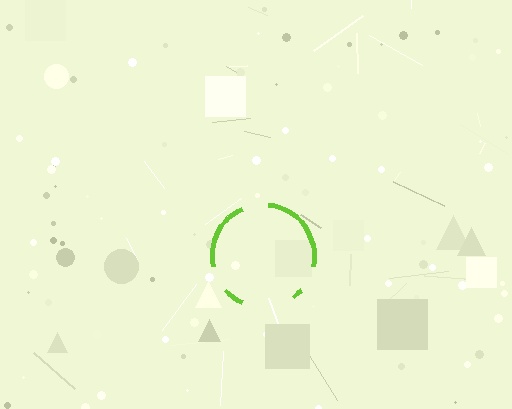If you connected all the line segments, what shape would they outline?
They would outline a circle.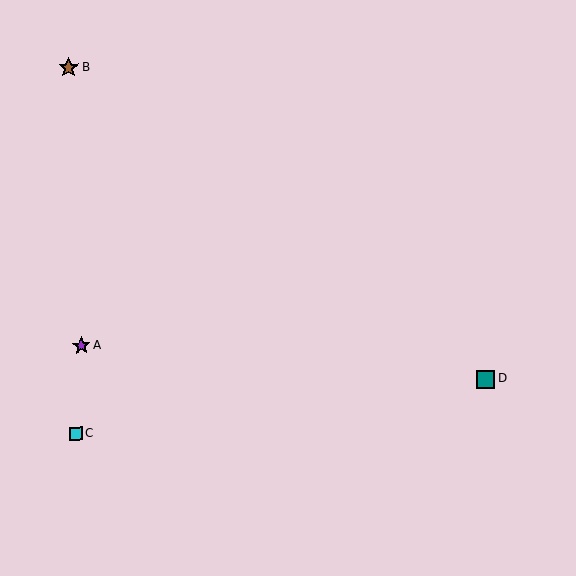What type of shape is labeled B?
Shape B is a brown star.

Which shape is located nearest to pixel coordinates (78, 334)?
The purple star (labeled A) at (82, 346) is nearest to that location.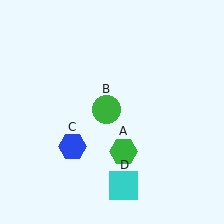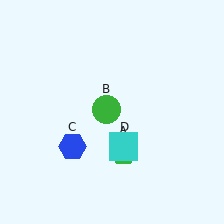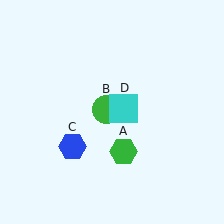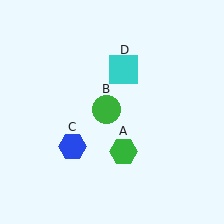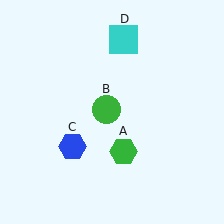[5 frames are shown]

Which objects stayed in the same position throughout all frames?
Green hexagon (object A) and green circle (object B) and blue hexagon (object C) remained stationary.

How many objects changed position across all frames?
1 object changed position: cyan square (object D).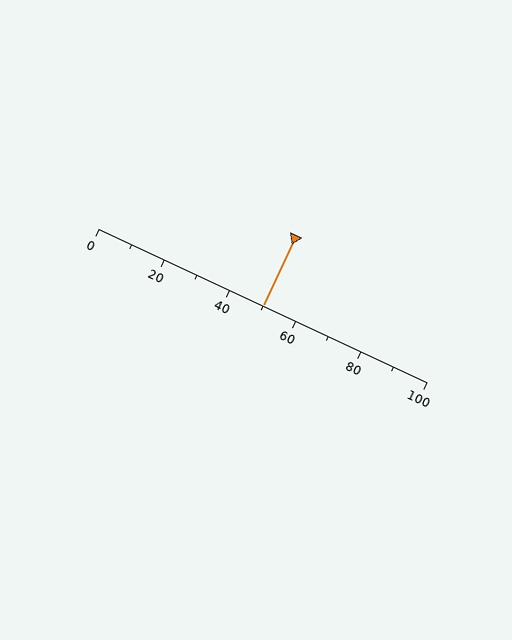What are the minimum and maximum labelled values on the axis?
The axis runs from 0 to 100.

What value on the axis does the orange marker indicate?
The marker indicates approximately 50.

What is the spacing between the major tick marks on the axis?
The major ticks are spaced 20 apart.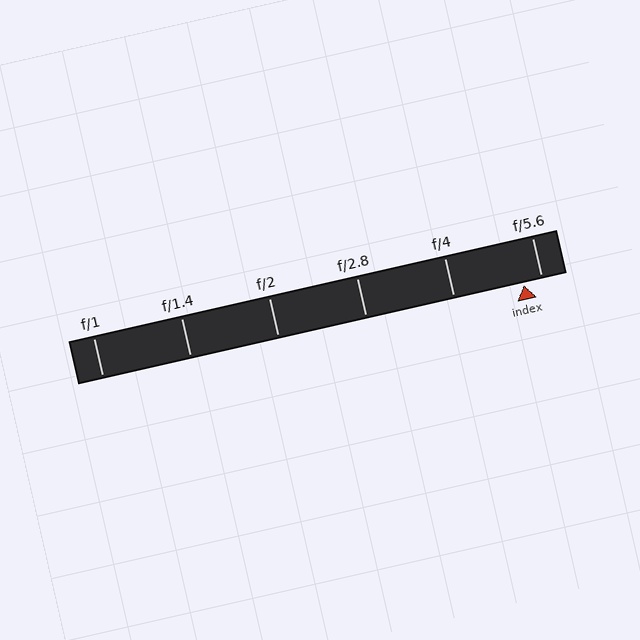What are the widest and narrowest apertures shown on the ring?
The widest aperture shown is f/1 and the narrowest is f/5.6.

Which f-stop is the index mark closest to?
The index mark is closest to f/5.6.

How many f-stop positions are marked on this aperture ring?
There are 6 f-stop positions marked.